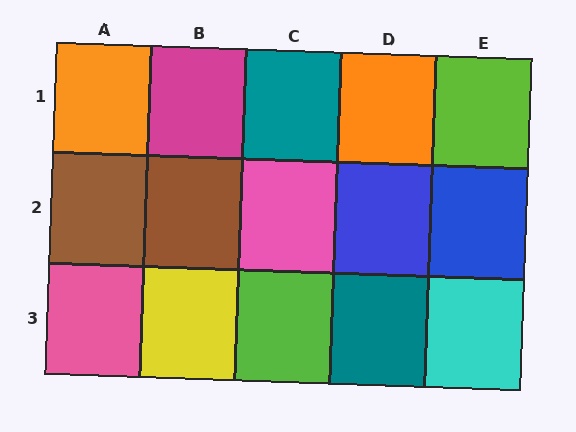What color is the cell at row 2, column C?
Pink.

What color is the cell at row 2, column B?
Brown.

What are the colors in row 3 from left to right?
Pink, yellow, lime, teal, cyan.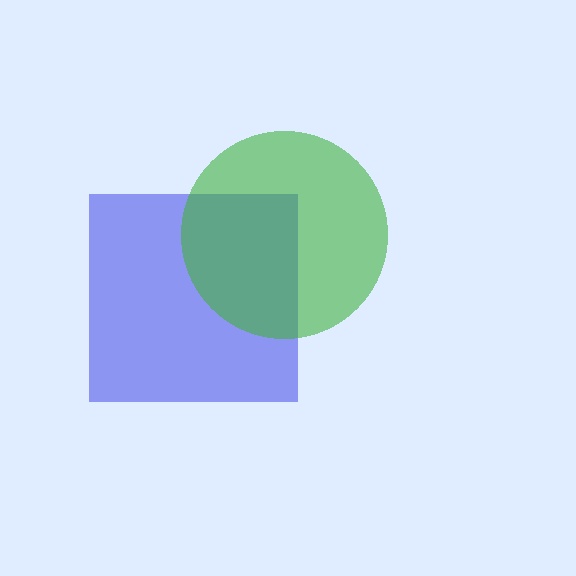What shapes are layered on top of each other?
The layered shapes are: a blue square, a green circle.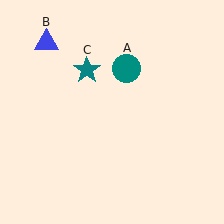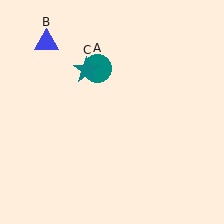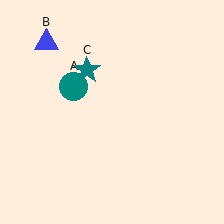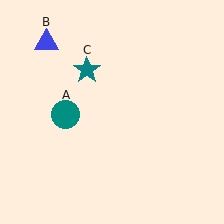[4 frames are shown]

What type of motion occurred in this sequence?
The teal circle (object A) rotated counterclockwise around the center of the scene.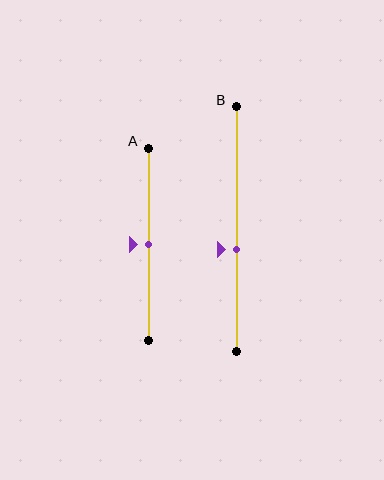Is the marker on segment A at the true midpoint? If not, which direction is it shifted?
Yes, the marker on segment A is at the true midpoint.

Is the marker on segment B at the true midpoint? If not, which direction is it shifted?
No, the marker on segment B is shifted downward by about 8% of the segment length.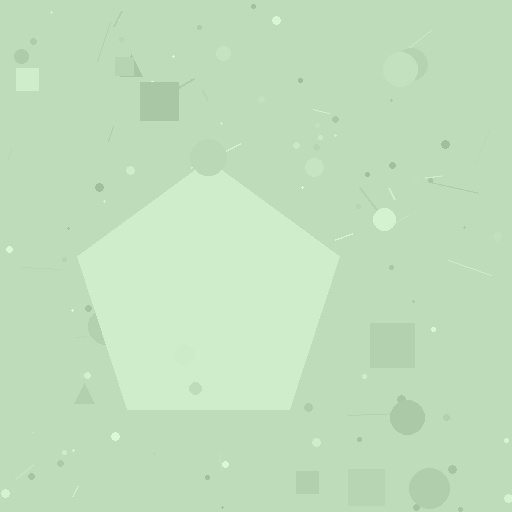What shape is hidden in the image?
A pentagon is hidden in the image.